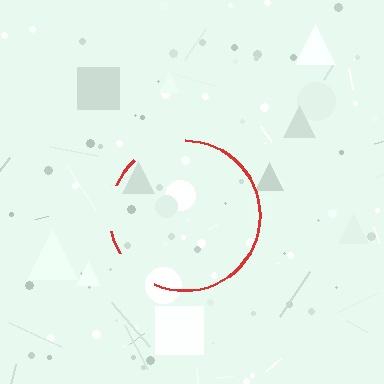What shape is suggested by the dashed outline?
The dashed outline suggests a circle.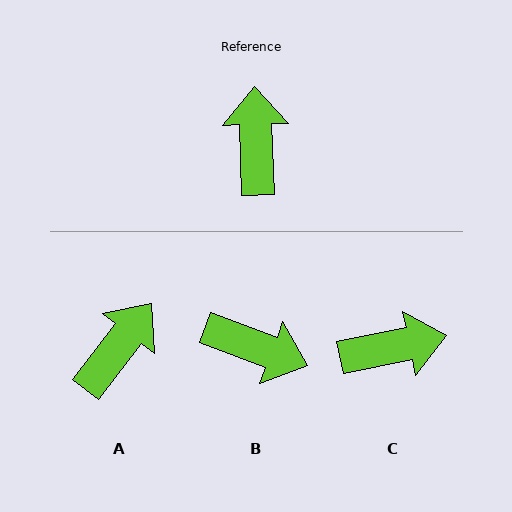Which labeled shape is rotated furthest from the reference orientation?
B, about 113 degrees away.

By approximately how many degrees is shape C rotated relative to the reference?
Approximately 80 degrees clockwise.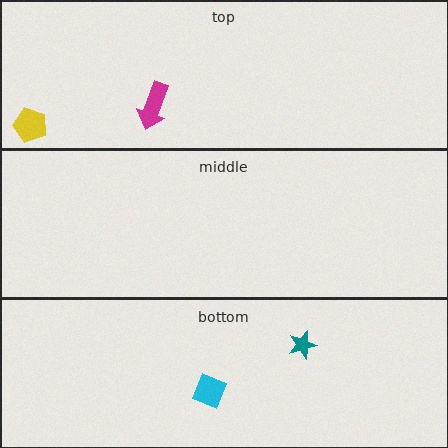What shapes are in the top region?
The yellow pentagon, the magenta arrow.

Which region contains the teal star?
The bottom region.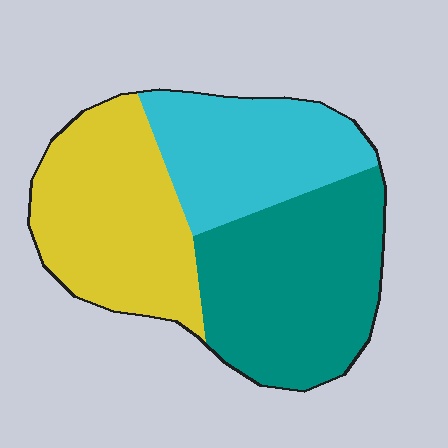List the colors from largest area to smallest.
From largest to smallest: teal, yellow, cyan.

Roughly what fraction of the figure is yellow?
Yellow covers 34% of the figure.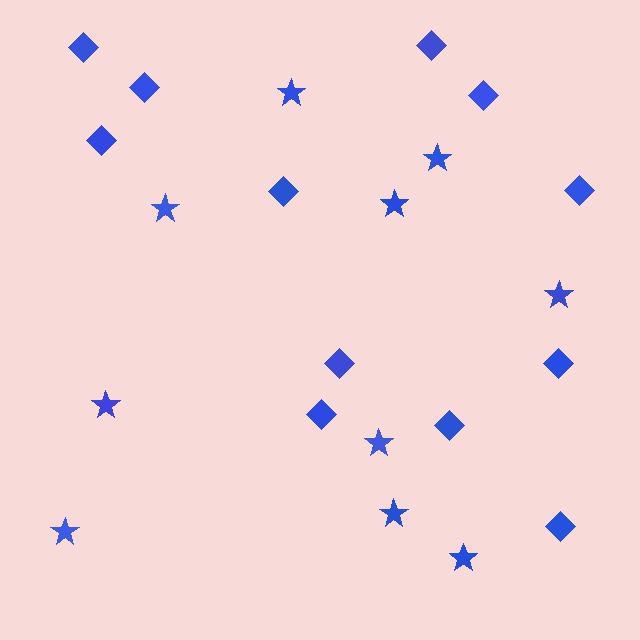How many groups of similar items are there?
There are 2 groups: one group of diamonds (12) and one group of stars (10).